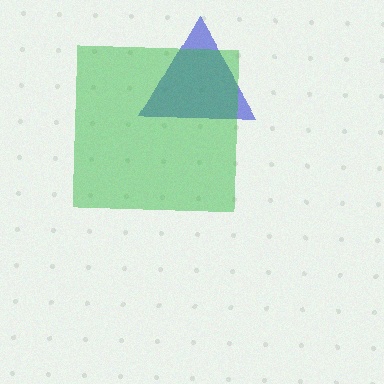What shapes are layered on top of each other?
The layered shapes are: a blue triangle, a green square.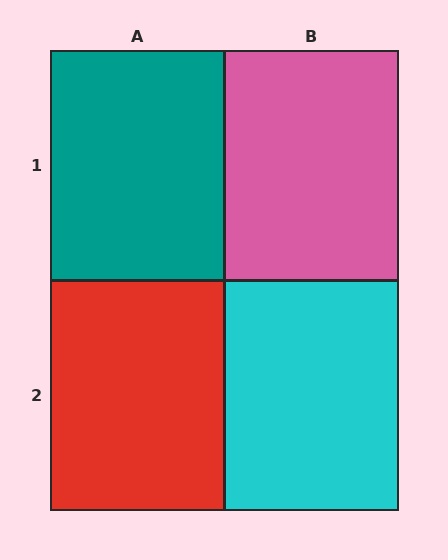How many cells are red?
1 cell is red.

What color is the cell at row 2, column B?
Cyan.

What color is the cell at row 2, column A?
Red.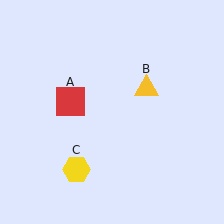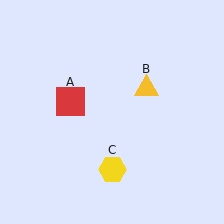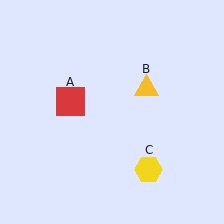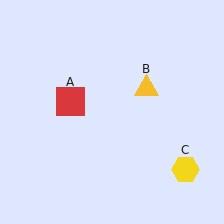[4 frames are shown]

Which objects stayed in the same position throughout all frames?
Red square (object A) and yellow triangle (object B) remained stationary.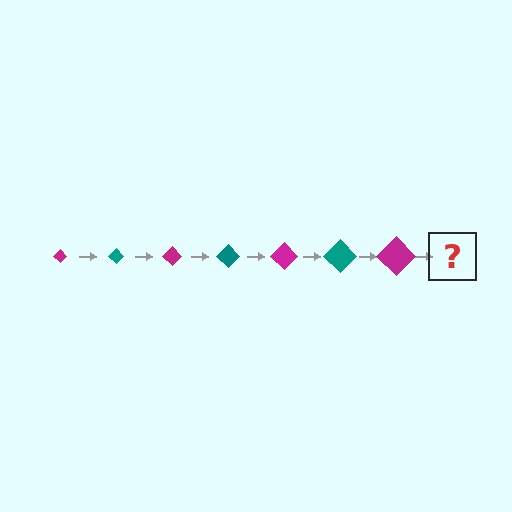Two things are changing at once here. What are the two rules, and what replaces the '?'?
The two rules are that the diamond grows larger each step and the color cycles through magenta and teal. The '?' should be a teal diamond, larger than the previous one.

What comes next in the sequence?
The next element should be a teal diamond, larger than the previous one.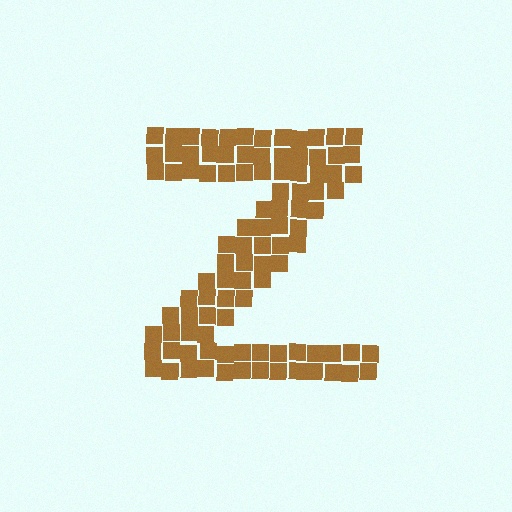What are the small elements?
The small elements are squares.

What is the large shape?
The large shape is the letter Z.